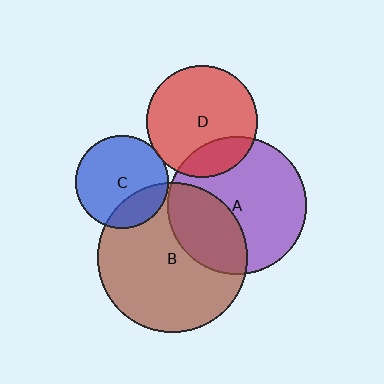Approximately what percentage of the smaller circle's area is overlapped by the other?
Approximately 35%.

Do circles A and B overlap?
Yes.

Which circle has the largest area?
Circle B (brown).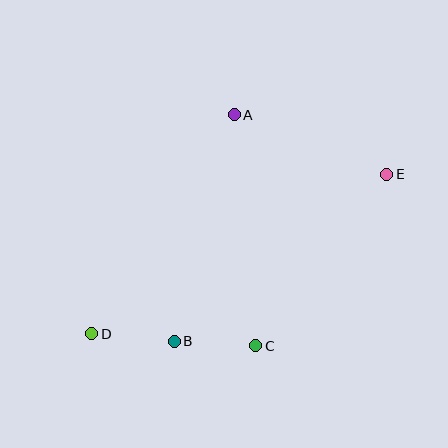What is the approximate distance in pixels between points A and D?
The distance between A and D is approximately 261 pixels.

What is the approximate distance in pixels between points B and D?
The distance between B and D is approximately 83 pixels.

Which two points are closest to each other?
Points B and C are closest to each other.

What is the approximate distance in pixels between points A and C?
The distance between A and C is approximately 232 pixels.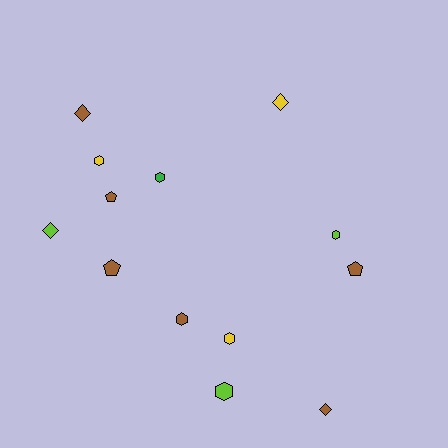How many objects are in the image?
There are 13 objects.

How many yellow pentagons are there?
There are no yellow pentagons.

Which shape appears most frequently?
Hexagon, with 6 objects.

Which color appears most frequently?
Brown, with 6 objects.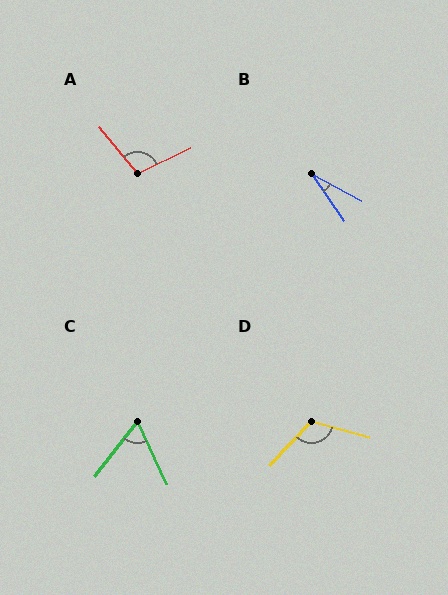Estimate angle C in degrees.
Approximately 62 degrees.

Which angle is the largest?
D, at approximately 118 degrees.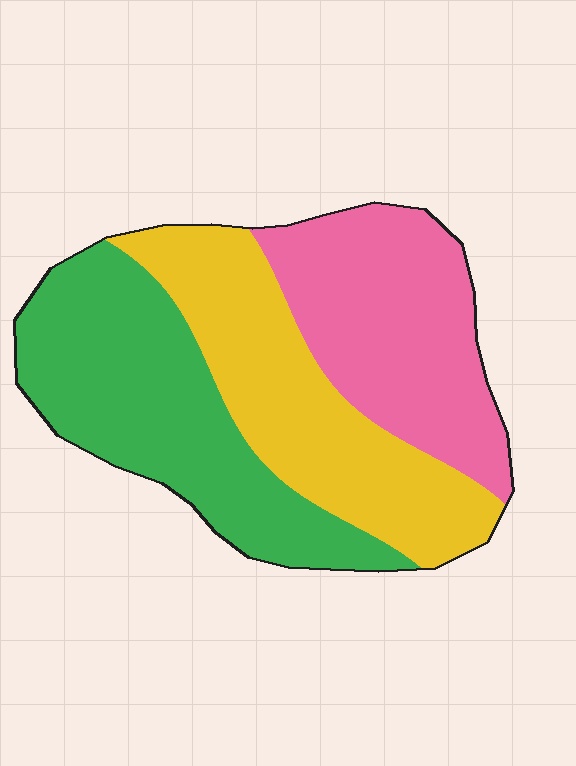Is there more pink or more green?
Green.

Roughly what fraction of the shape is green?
Green takes up about three eighths (3/8) of the shape.